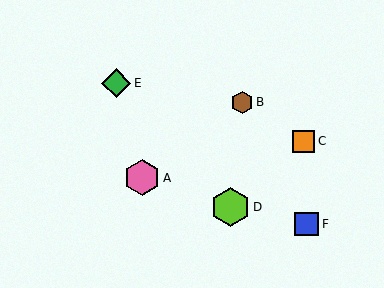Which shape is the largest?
The lime hexagon (labeled D) is the largest.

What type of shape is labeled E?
Shape E is a green diamond.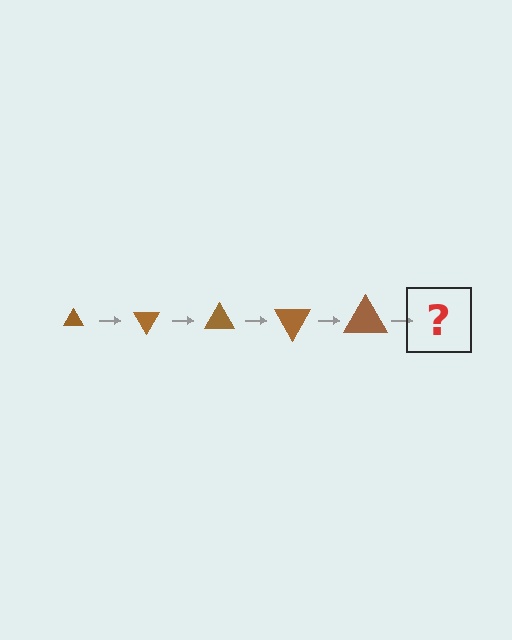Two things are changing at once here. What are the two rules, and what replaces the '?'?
The two rules are that the triangle grows larger each step and it rotates 60 degrees each step. The '?' should be a triangle, larger than the previous one and rotated 300 degrees from the start.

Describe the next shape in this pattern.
It should be a triangle, larger than the previous one and rotated 300 degrees from the start.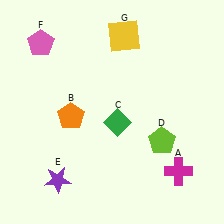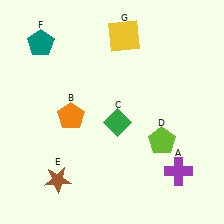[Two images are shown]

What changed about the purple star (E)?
In Image 1, E is purple. In Image 2, it changed to brown.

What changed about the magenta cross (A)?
In Image 1, A is magenta. In Image 2, it changed to purple.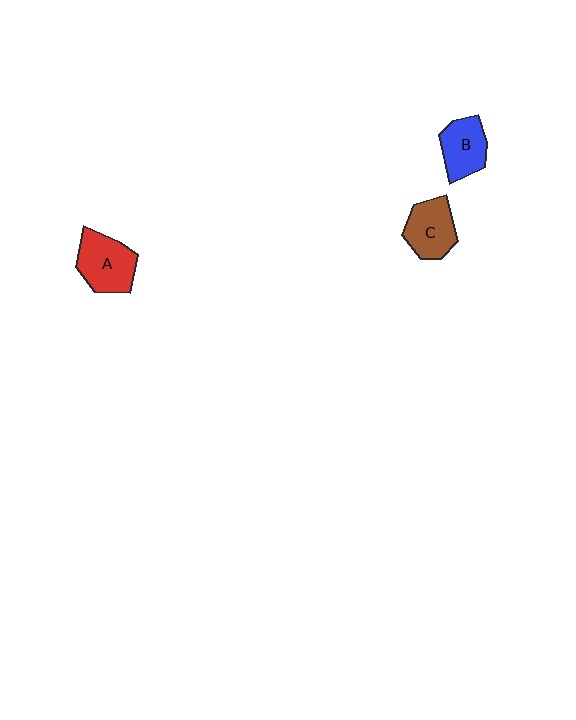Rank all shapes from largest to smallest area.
From largest to smallest: A (red), C (brown), B (blue).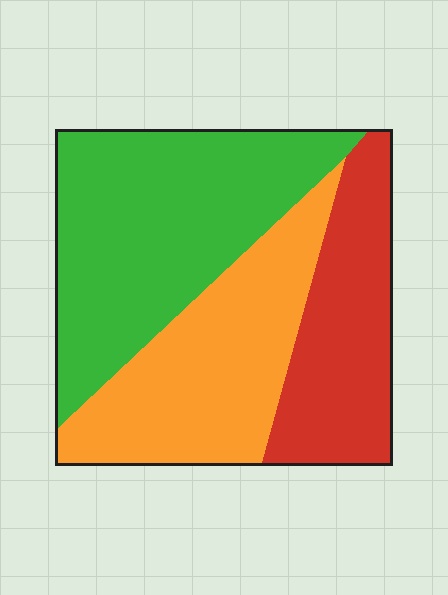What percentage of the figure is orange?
Orange covers roughly 30% of the figure.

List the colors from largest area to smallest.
From largest to smallest: green, orange, red.